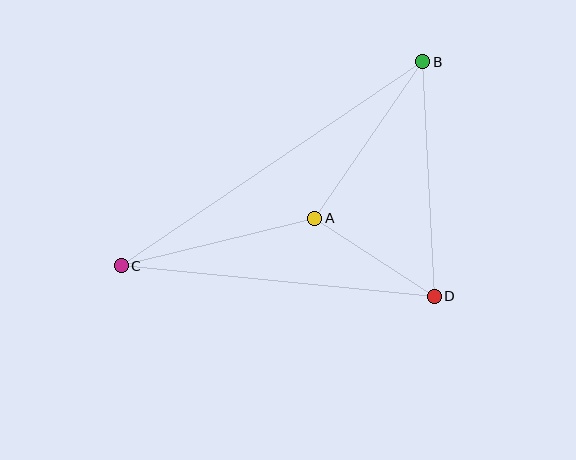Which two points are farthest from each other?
Points B and C are farthest from each other.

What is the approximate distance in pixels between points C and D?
The distance between C and D is approximately 315 pixels.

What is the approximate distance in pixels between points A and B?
The distance between A and B is approximately 190 pixels.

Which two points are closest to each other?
Points A and D are closest to each other.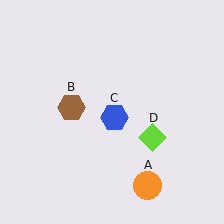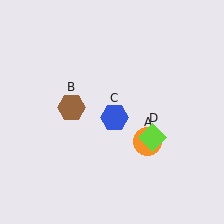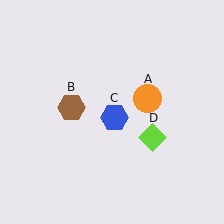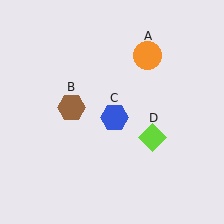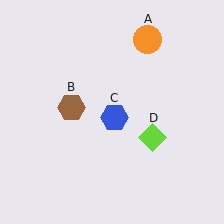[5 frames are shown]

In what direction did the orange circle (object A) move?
The orange circle (object A) moved up.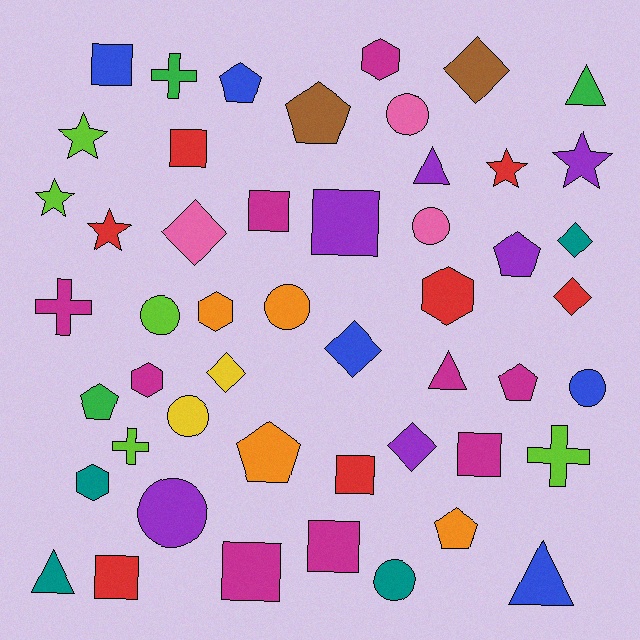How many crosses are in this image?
There are 4 crosses.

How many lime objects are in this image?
There are 5 lime objects.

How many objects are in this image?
There are 50 objects.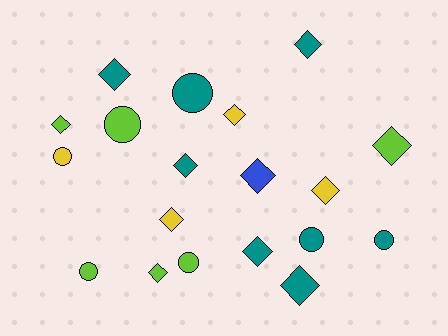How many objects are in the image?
There are 19 objects.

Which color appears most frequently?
Teal, with 8 objects.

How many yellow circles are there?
There is 1 yellow circle.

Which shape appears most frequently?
Diamond, with 12 objects.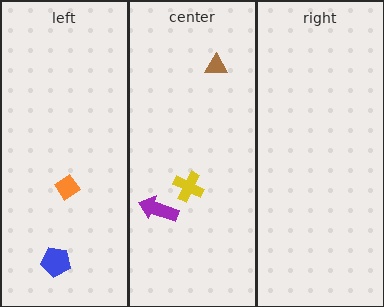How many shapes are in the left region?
2.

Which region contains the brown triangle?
The center region.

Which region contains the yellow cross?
The center region.